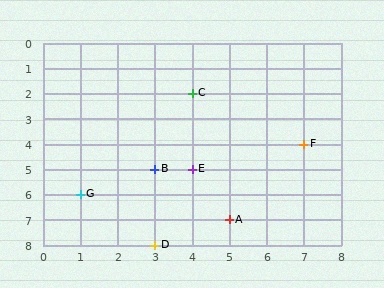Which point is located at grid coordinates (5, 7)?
Point A is at (5, 7).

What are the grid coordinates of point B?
Point B is at grid coordinates (3, 5).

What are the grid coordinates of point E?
Point E is at grid coordinates (4, 5).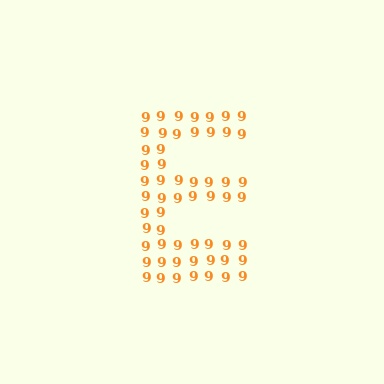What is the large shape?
The large shape is the letter E.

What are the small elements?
The small elements are digit 9's.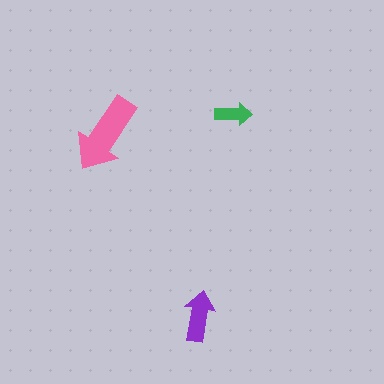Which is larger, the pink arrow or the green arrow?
The pink one.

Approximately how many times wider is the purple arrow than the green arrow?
About 1.5 times wider.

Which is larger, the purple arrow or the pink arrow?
The pink one.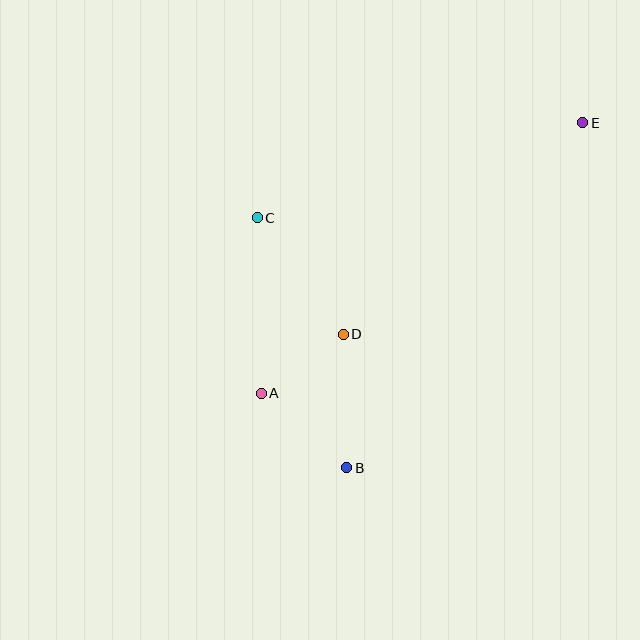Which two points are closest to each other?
Points A and D are closest to each other.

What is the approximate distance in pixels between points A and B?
The distance between A and B is approximately 113 pixels.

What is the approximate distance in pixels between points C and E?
The distance between C and E is approximately 339 pixels.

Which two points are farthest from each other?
Points A and E are farthest from each other.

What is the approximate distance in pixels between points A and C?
The distance between A and C is approximately 176 pixels.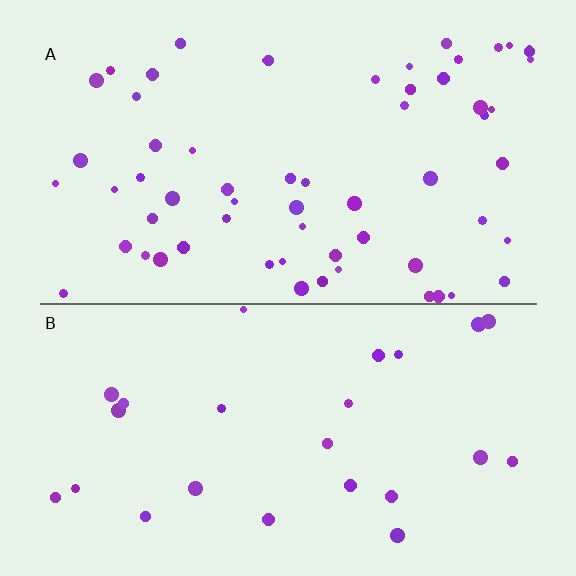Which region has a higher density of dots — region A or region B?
A (the top).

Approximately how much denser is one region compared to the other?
Approximately 2.5× — region A over region B.